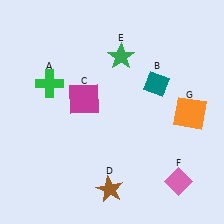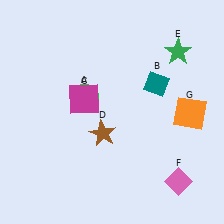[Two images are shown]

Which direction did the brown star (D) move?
The brown star (D) moved up.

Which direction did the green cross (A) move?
The green cross (A) moved right.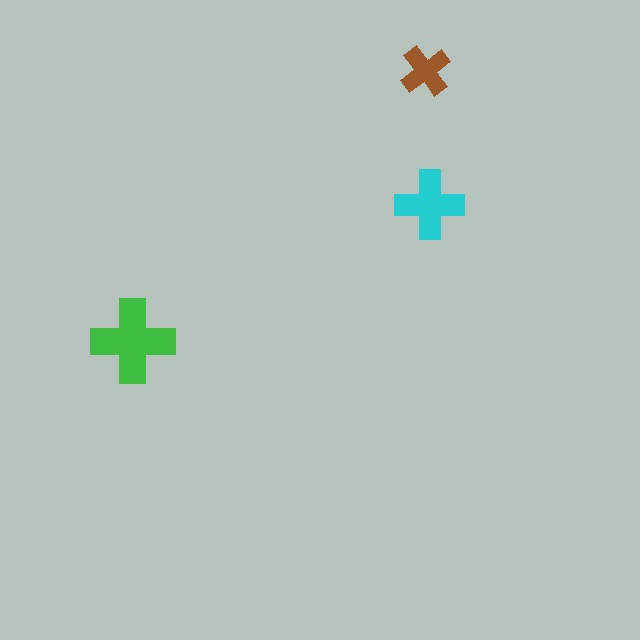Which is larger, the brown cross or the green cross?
The green one.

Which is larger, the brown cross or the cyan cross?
The cyan one.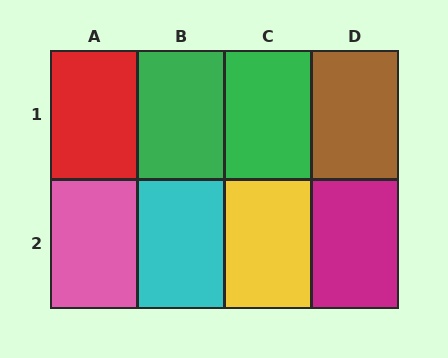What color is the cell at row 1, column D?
Brown.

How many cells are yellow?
1 cell is yellow.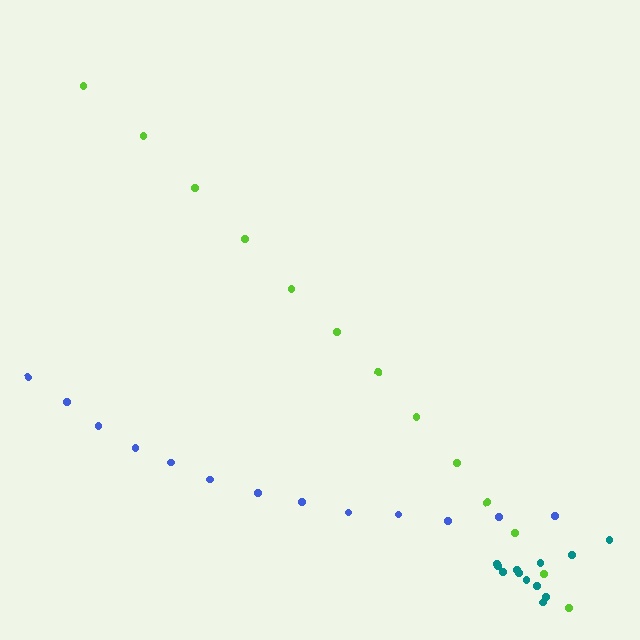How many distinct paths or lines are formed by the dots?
There are 3 distinct paths.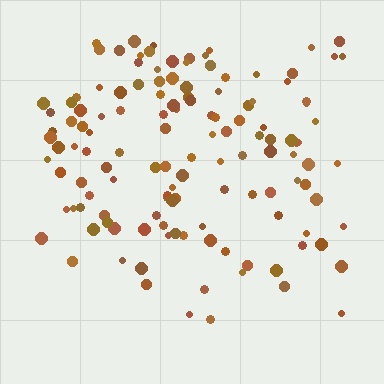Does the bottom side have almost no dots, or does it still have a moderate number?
Still a moderate number, just noticeably fewer than the top.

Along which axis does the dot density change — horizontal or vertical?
Vertical.